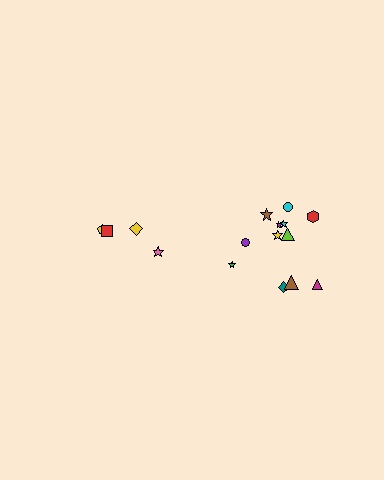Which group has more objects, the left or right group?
The right group.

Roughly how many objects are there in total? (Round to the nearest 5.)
Roughly 15 objects in total.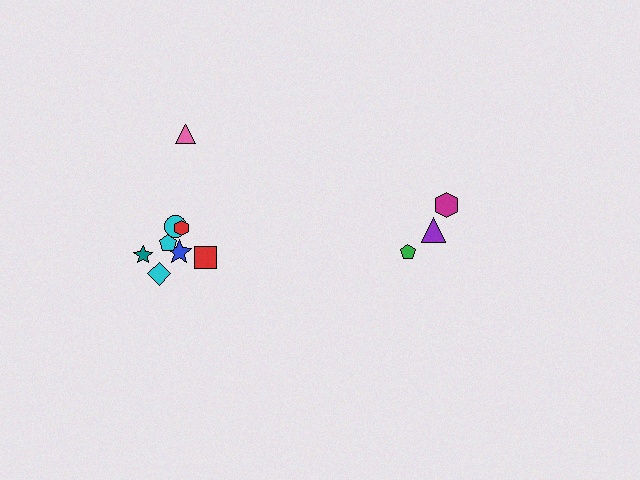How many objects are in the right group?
There are 3 objects.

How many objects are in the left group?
There are 8 objects.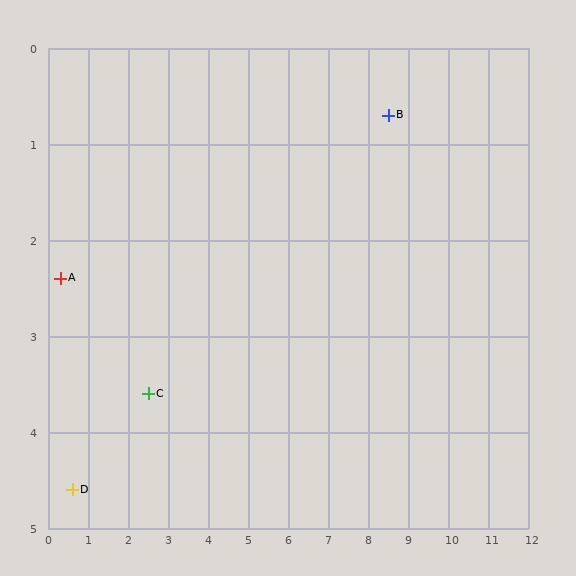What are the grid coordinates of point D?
Point D is at approximately (0.6, 4.6).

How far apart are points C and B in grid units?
Points C and B are about 6.7 grid units apart.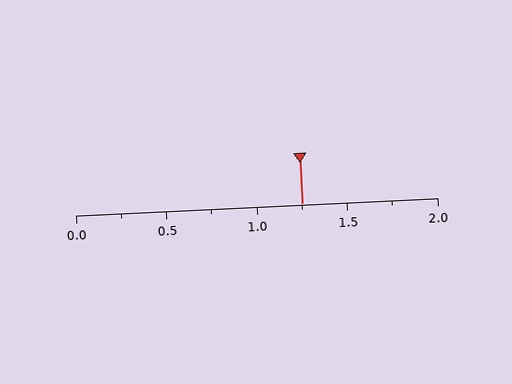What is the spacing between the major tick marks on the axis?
The major ticks are spaced 0.5 apart.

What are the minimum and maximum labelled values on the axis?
The axis runs from 0.0 to 2.0.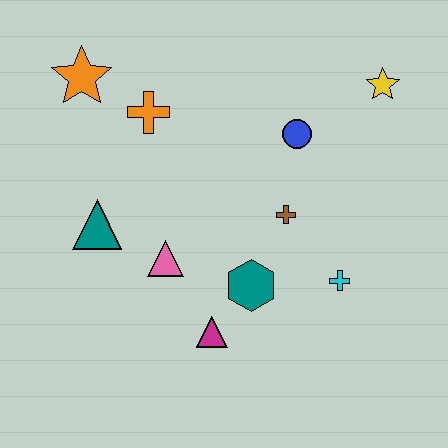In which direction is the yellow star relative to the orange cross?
The yellow star is to the right of the orange cross.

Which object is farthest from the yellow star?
The teal triangle is farthest from the yellow star.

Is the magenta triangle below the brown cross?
Yes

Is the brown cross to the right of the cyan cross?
No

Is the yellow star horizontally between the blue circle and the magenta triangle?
No